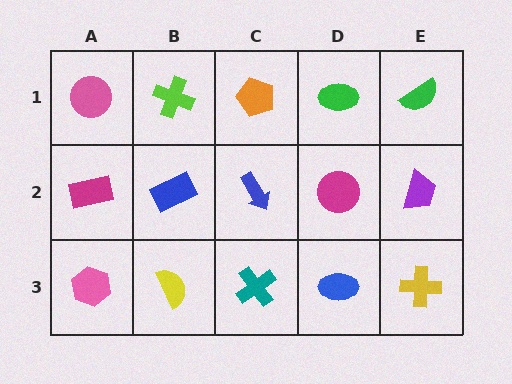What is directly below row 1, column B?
A blue rectangle.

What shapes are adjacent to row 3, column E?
A purple trapezoid (row 2, column E), a blue ellipse (row 3, column D).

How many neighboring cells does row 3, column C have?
3.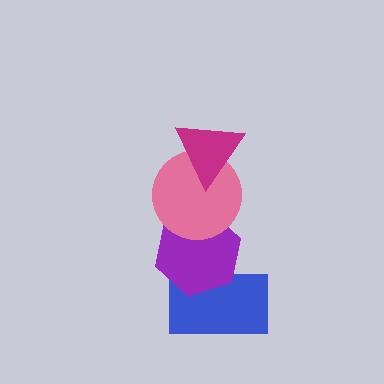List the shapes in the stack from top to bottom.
From top to bottom: the magenta triangle, the pink circle, the purple hexagon, the blue rectangle.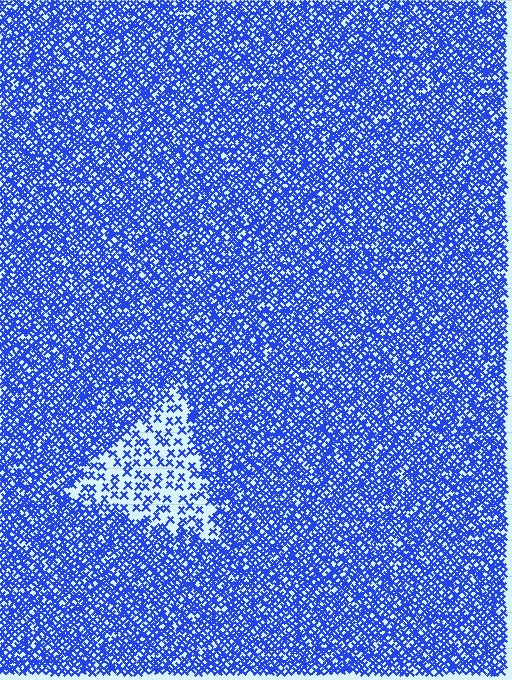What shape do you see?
I see a triangle.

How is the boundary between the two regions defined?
The boundary is defined by a change in element density (approximately 2.8x ratio). All elements are the same color, size, and shape.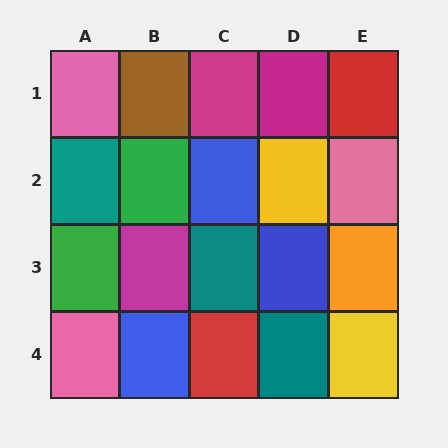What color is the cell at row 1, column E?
Red.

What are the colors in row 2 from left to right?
Teal, green, blue, yellow, pink.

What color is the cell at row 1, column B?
Brown.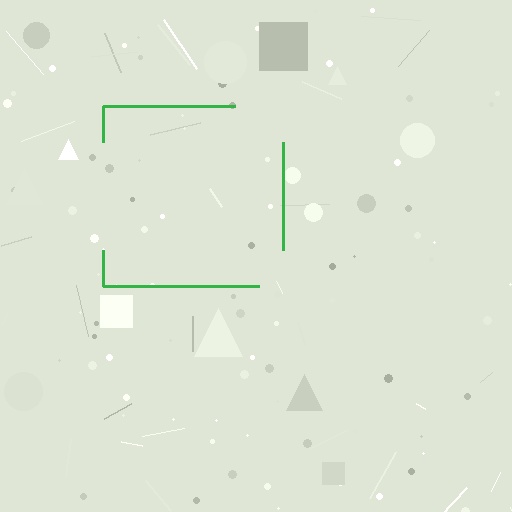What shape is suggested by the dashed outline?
The dashed outline suggests a square.